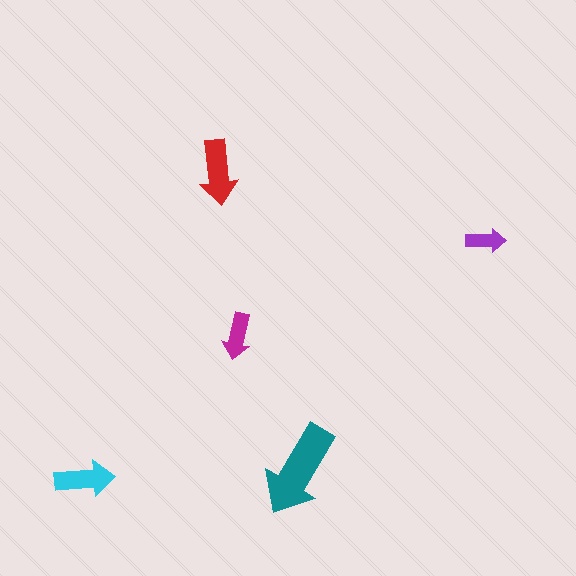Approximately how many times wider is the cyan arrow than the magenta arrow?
About 1.5 times wider.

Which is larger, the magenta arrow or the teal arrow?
The teal one.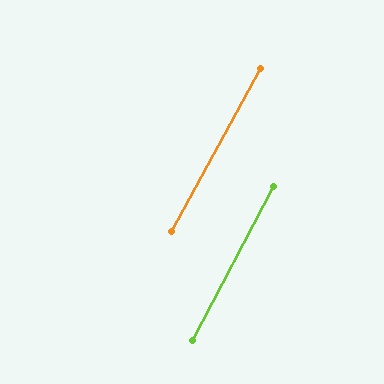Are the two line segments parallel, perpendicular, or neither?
Parallel — their directions differ by only 1.2°.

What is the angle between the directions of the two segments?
Approximately 1 degree.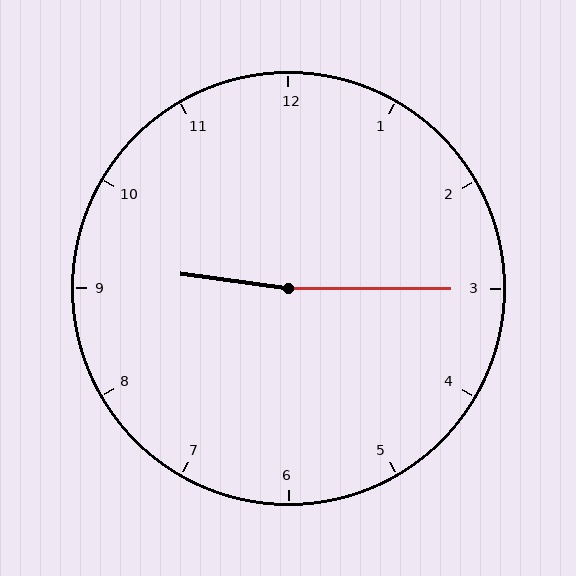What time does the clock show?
9:15.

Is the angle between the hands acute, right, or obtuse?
It is obtuse.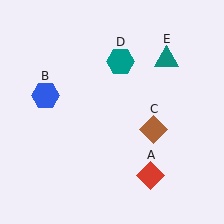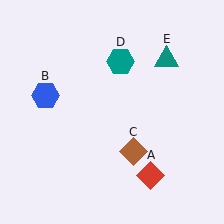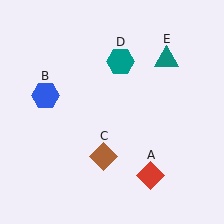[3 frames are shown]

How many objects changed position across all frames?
1 object changed position: brown diamond (object C).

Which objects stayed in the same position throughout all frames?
Red diamond (object A) and blue hexagon (object B) and teal hexagon (object D) and teal triangle (object E) remained stationary.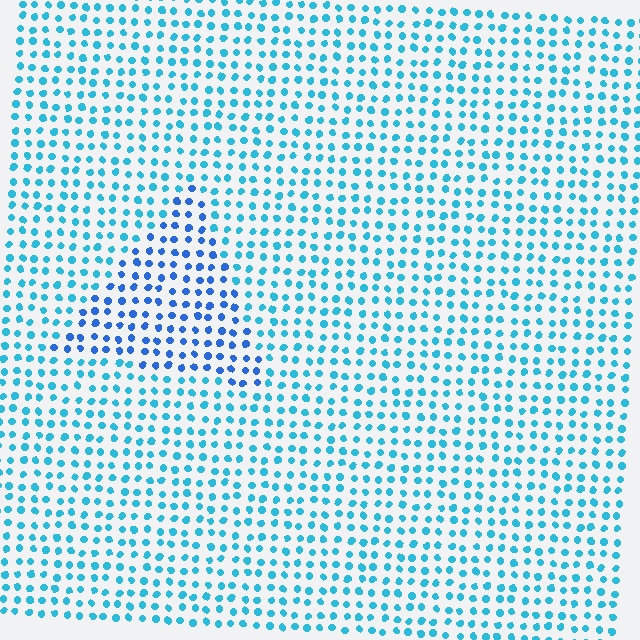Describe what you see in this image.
The image is filled with small cyan elements in a uniform arrangement. A triangle-shaped region is visible where the elements are tinted to a slightly different hue, forming a subtle color boundary.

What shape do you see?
I see a triangle.